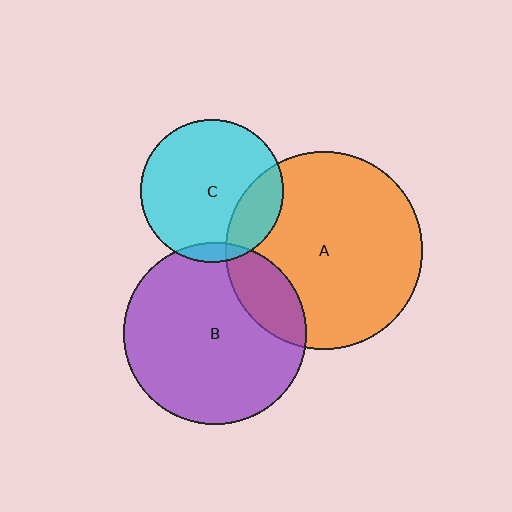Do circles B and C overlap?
Yes.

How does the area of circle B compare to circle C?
Approximately 1.6 times.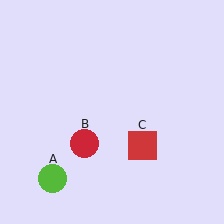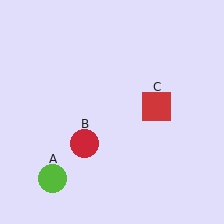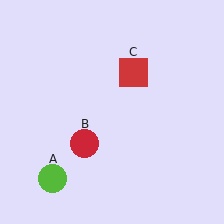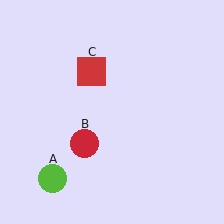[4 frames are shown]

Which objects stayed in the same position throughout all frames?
Lime circle (object A) and red circle (object B) remained stationary.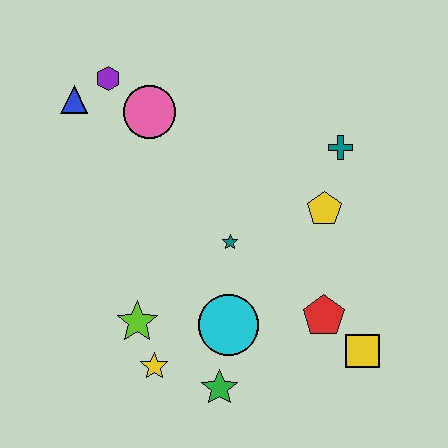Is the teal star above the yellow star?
Yes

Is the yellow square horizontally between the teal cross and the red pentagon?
No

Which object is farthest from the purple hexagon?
The yellow square is farthest from the purple hexagon.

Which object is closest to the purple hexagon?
The blue triangle is closest to the purple hexagon.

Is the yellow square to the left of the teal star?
No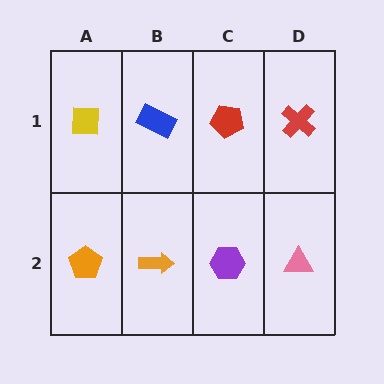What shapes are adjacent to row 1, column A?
An orange pentagon (row 2, column A), a blue rectangle (row 1, column B).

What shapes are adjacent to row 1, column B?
An orange arrow (row 2, column B), a yellow square (row 1, column A), a red pentagon (row 1, column C).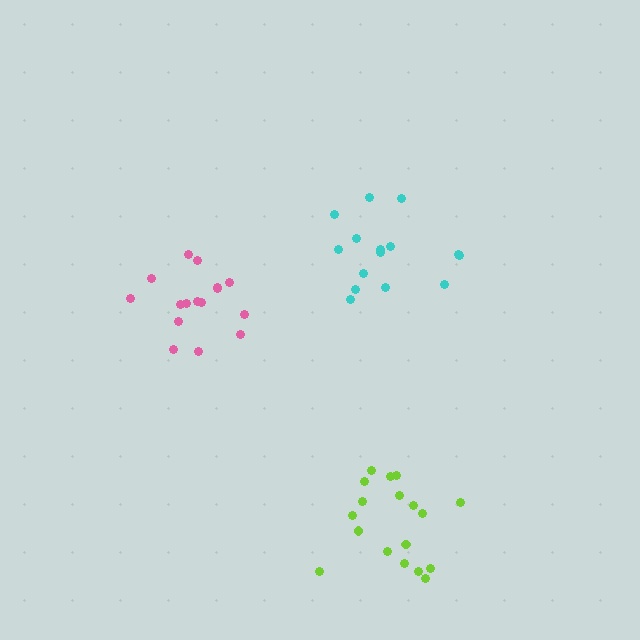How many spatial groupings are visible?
There are 3 spatial groupings.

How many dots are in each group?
Group 1: 16 dots, Group 2: 18 dots, Group 3: 15 dots (49 total).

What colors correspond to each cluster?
The clusters are colored: pink, lime, cyan.